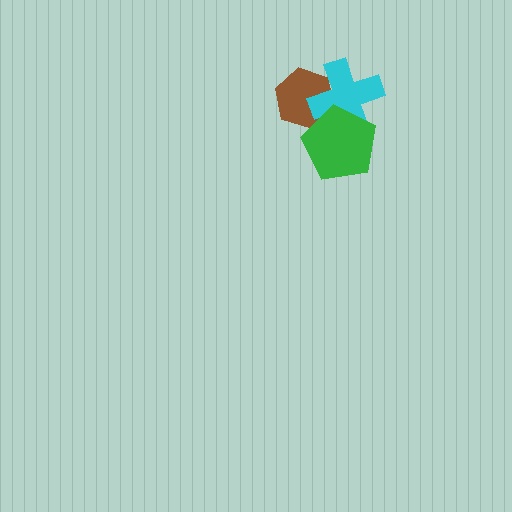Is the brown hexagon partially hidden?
Yes, it is partially covered by another shape.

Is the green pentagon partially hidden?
No, no other shape covers it.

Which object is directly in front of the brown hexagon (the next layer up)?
The cyan cross is directly in front of the brown hexagon.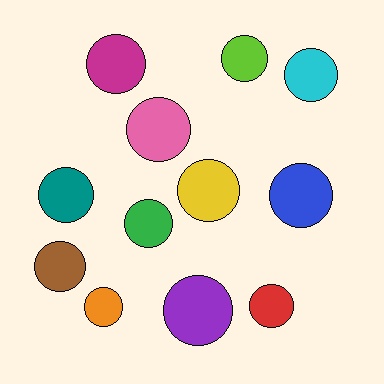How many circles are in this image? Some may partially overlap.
There are 12 circles.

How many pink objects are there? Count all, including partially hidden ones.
There is 1 pink object.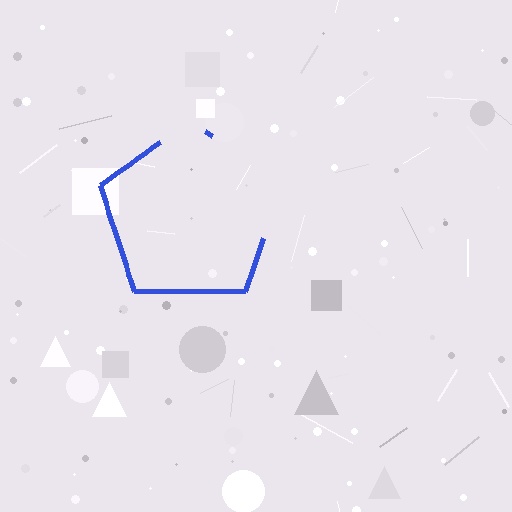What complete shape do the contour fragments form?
The contour fragments form a pentagon.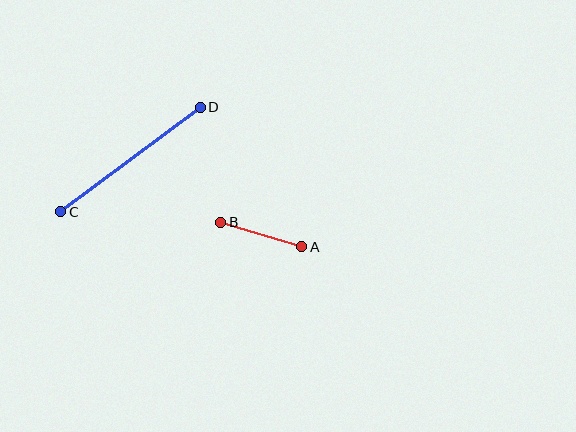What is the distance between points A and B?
The distance is approximately 84 pixels.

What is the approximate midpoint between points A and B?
The midpoint is at approximately (261, 234) pixels.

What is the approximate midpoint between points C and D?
The midpoint is at approximately (130, 160) pixels.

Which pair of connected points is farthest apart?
Points C and D are farthest apart.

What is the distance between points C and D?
The distance is approximately 174 pixels.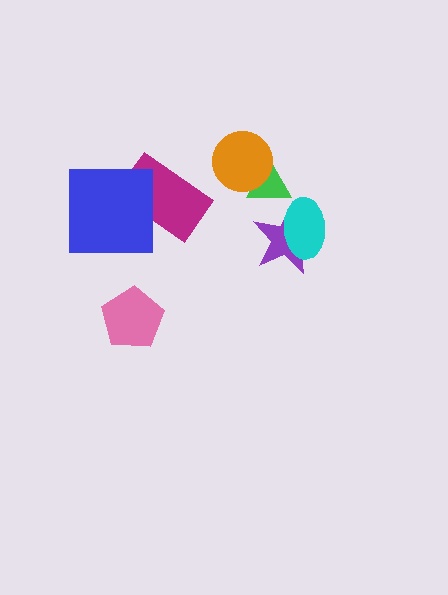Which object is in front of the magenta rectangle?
The blue square is in front of the magenta rectangle.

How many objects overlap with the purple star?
1 object overlaps with the purple star.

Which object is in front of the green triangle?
The orange circle is in front of the green triangle.